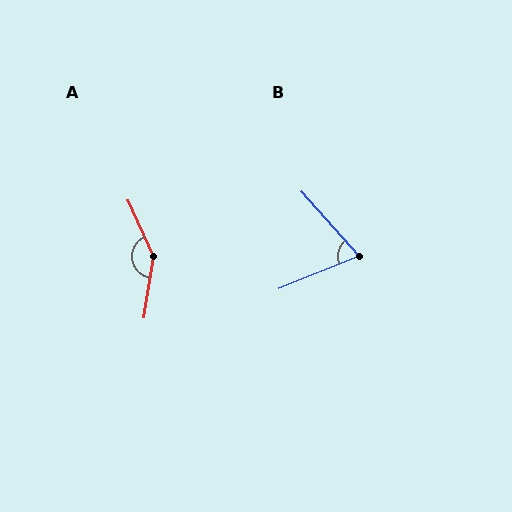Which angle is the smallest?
B, at approximately 70 degrees.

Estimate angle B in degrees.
Approximately 70 degrees.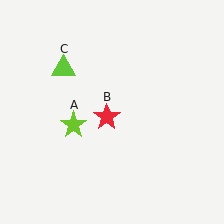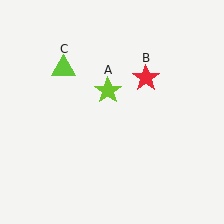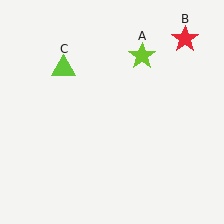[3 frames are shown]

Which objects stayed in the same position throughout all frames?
Lime triangle (object C) remained stationary.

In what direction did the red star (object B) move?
The red star (object B) moved up and to the right.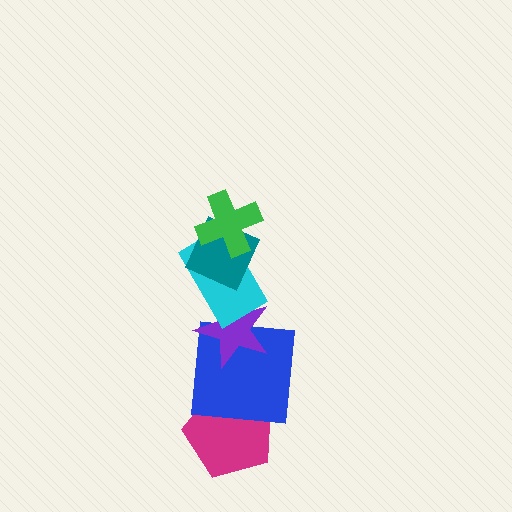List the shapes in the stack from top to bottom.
From top to bottom: the green cross, the teal diamond, the cyan rectangle, the purple star, the blue square, the magenta pentagon.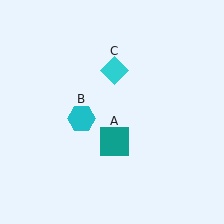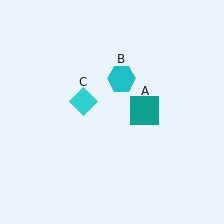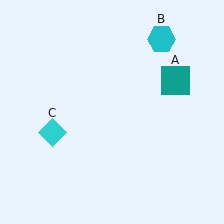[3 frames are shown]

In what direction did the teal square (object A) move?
The teal square (object A) moved up and to the right.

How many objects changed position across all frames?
3 objects changed position: teal square (object A), cyan hexagon (object B), cyan diamond (object C).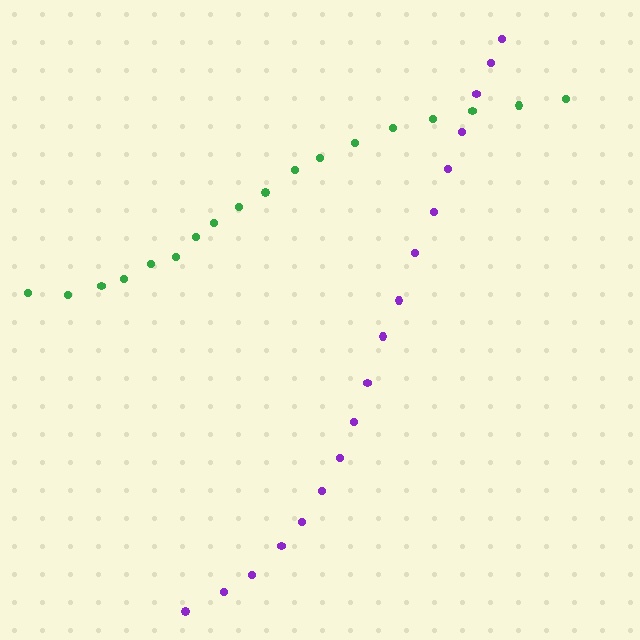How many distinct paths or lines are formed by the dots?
There are 2 distinct paths.